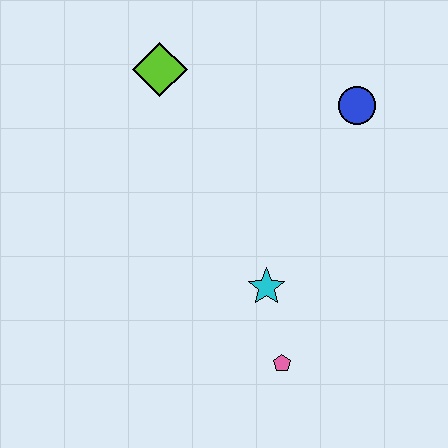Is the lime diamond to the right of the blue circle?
No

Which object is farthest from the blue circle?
The pink pentagon is farthest from the blue circle.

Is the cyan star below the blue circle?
Yes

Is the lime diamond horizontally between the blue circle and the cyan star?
No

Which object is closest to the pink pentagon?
The cyan star is closest to the pink pentagon.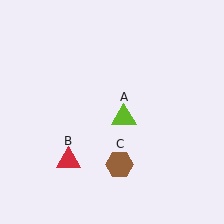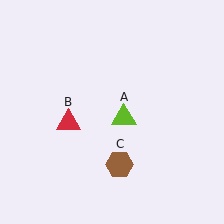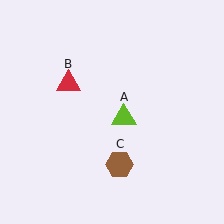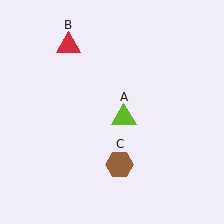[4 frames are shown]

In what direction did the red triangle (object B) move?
The red triangle (object B) moved up.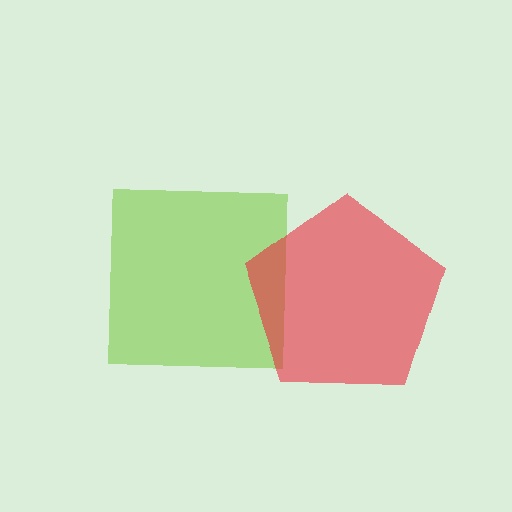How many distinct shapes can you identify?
There are 2 distinct shapes: a lime square, a red pentagon.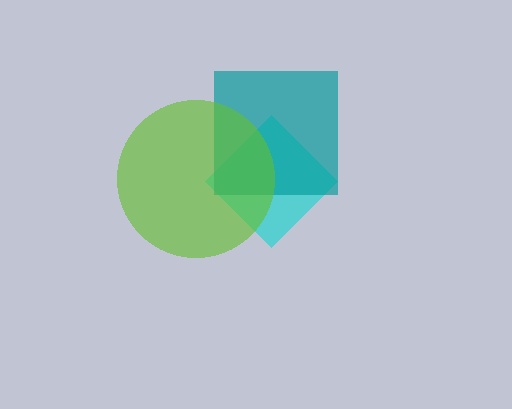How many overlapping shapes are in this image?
There are 3 overlapping shapes in the image.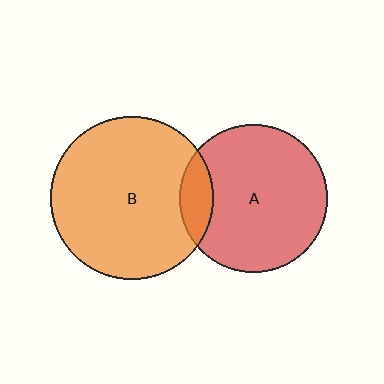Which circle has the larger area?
Circle B (orange).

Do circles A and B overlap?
Yes.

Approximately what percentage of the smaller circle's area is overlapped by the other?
Approximately 15%.